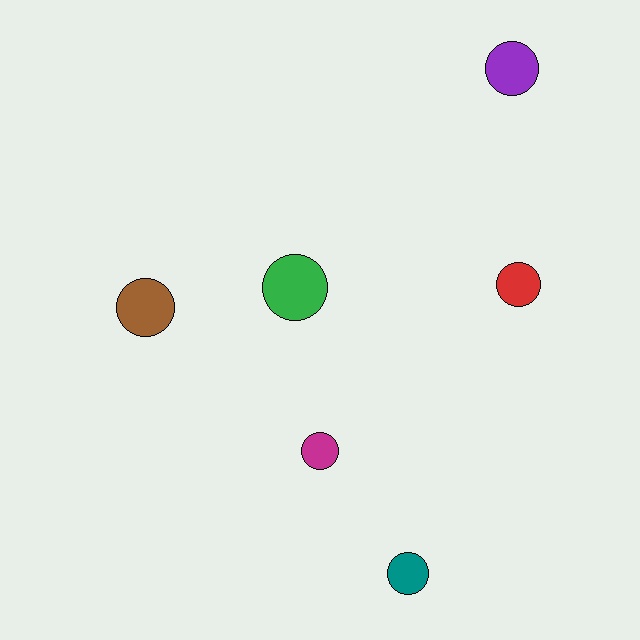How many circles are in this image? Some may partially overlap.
There are 6 circles.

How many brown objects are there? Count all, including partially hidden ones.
There is 1 brown object.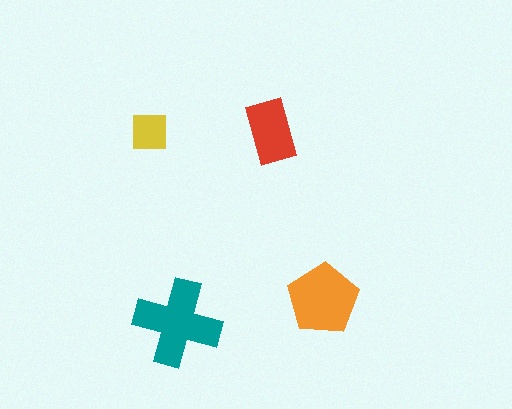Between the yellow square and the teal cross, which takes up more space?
The teal cross.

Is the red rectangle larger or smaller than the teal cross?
Smaller.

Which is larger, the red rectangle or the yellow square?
The red rectangle.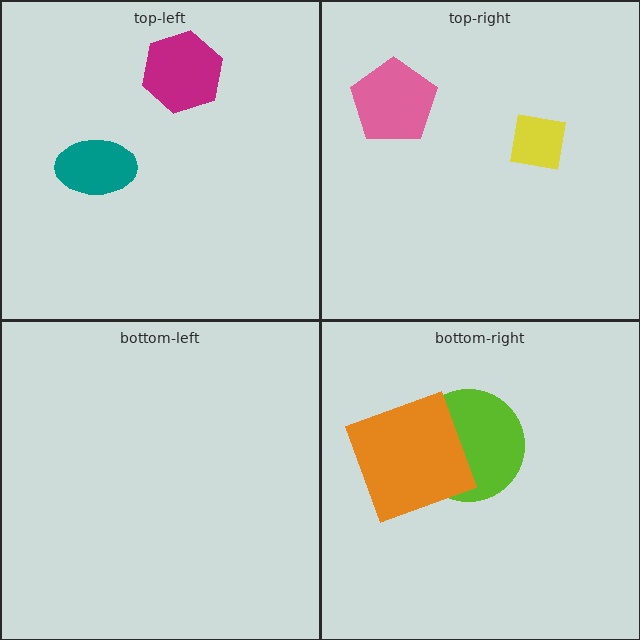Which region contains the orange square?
The bottom-right region.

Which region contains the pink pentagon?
The top-right region.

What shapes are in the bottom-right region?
The lime circle, the orange square.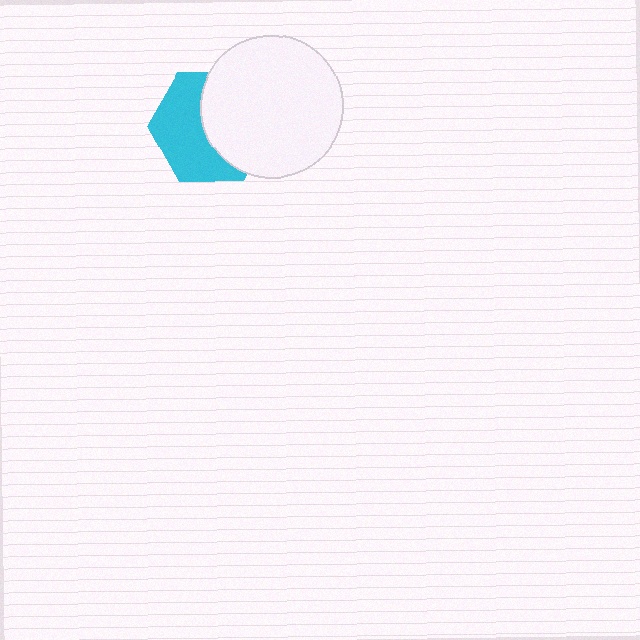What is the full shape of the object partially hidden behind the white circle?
The partially hidden object is a cyan hexagon.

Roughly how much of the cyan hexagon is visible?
About half of it is visible (roughly 51%).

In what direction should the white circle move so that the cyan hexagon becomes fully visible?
The white circle should move right. That is the shortest direction to clear the overlap and leave the cyan hexagon fully visible.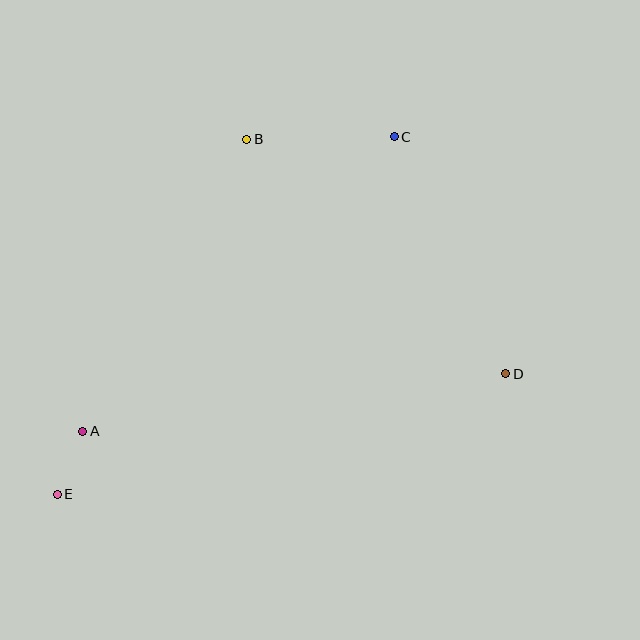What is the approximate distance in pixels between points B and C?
The distance between B and C is approximately 148 pixels.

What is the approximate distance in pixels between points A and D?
The distance between A and D is approximately 427 pixels.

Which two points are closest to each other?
Points A and E are closest to each other.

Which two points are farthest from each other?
Points C and E are farthest from each other.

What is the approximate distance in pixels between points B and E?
The distance between B and E is approximately 402 pixels.